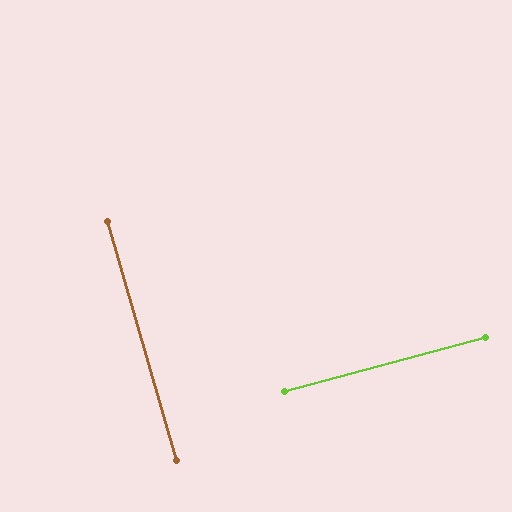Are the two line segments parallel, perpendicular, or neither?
Perpendicular — they meet at approximately 89°.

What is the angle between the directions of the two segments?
Approximately 89 degrees.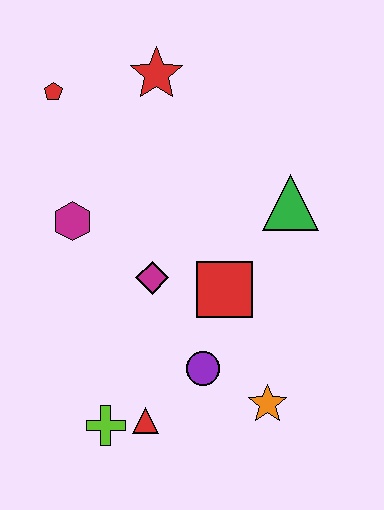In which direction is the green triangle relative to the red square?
The green triangle is above the red square.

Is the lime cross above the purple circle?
No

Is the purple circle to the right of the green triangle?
No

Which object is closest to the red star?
The red pentagon is closest to the red star.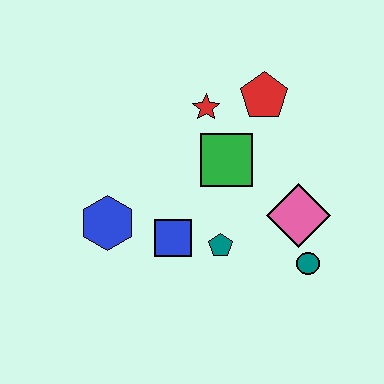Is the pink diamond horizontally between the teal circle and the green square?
Yes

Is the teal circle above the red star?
No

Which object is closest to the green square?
The red star is closest to the green square.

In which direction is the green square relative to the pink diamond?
The green square is to the left of the pink diamond.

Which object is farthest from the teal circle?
The blue hexagon is farthest from the teal circle.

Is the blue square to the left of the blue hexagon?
No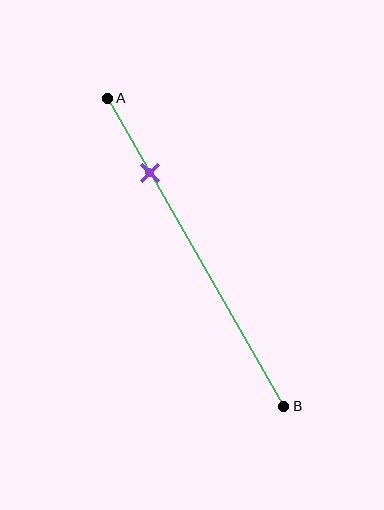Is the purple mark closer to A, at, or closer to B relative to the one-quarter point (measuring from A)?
The purple mark is approximately at the one-quarter point of segment AB.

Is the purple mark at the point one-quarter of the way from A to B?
Yes, the mark is approximately at the one-quarter point.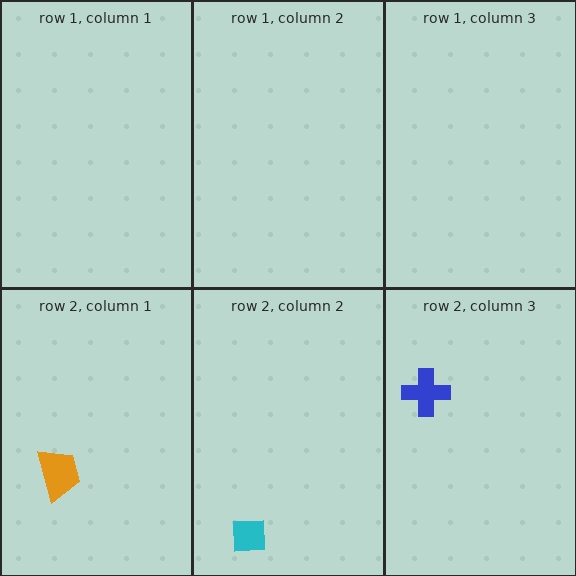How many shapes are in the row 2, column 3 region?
1.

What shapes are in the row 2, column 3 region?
The blue cross.